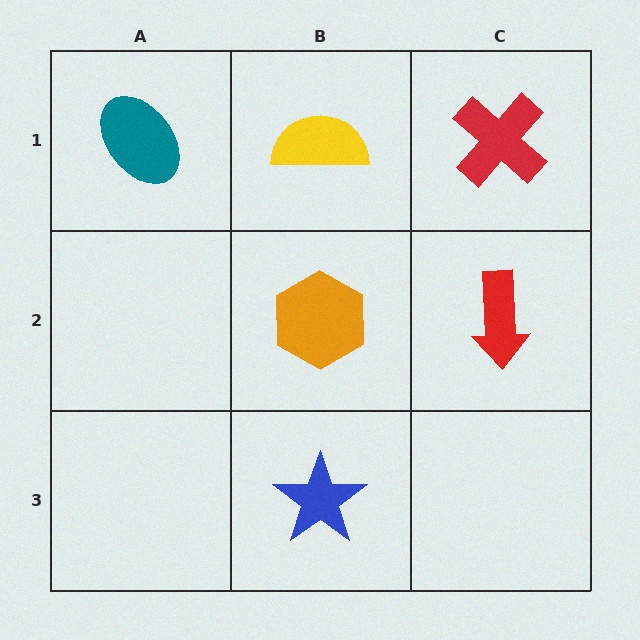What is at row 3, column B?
A blue star.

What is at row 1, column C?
A red cross.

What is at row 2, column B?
An orange hexagon.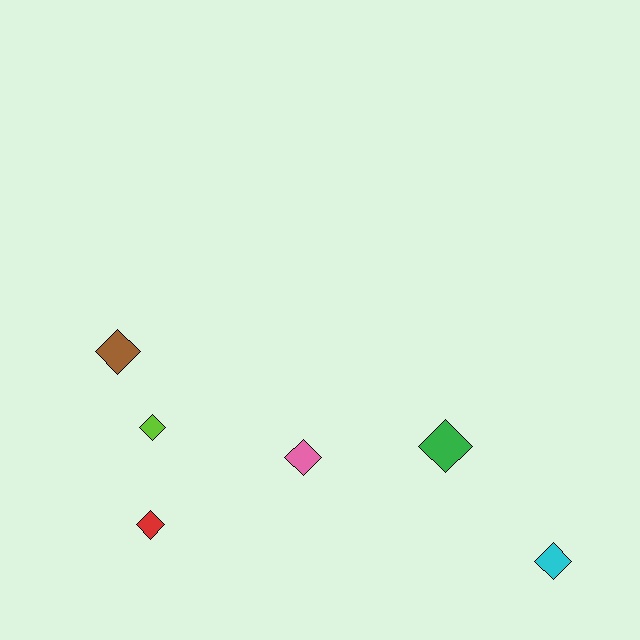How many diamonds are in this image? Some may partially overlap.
There are 6 diamonds.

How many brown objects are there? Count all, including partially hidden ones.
There is 1 brown object.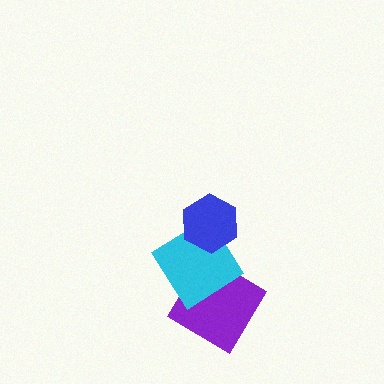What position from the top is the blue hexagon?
The blue hexagon is 1st from the top.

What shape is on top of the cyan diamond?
The blue hexagon is on top of the cyan diamond.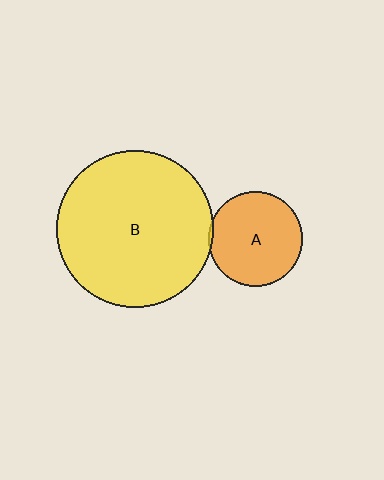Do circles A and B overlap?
Yes.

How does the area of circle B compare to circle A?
Approximately 2.7 times.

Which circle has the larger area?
Circle B (yellow).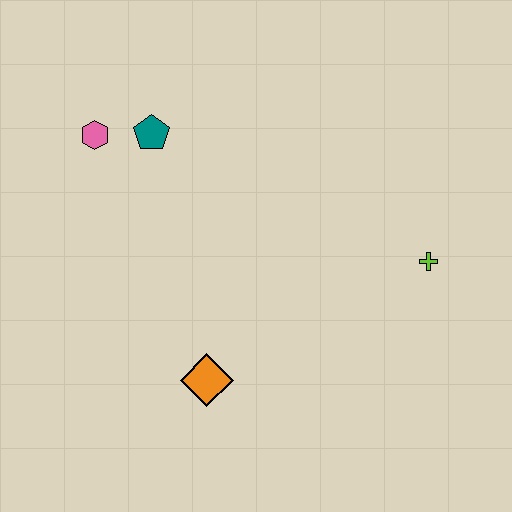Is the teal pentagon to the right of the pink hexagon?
Yes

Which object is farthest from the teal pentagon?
The lime cross is farthest from the teal pentagon.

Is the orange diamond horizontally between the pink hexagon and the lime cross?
Yes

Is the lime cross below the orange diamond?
No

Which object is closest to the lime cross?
The orange diamond is closest to the lime cross.